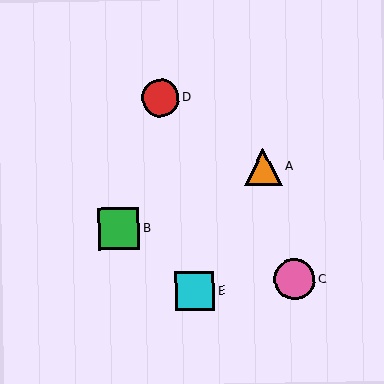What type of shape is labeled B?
Shape B is a green square.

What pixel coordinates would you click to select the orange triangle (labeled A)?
Click at (263, 167) to select the orange triangle A.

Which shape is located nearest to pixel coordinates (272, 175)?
The orange triangle (labeled A) at (263, 167) is nearest to that location.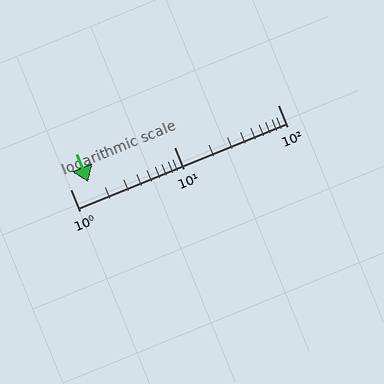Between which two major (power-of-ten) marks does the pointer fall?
The pointer is between 1 and 10.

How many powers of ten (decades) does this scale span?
The scale spans 2 decades, from 1 to 100.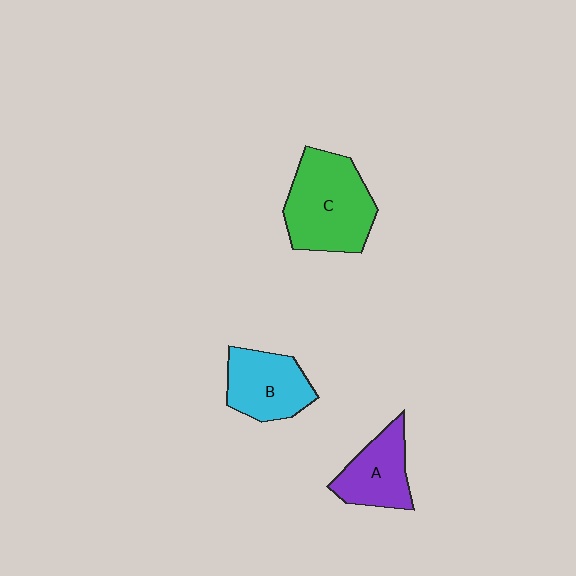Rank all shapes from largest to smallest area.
From largest to smallest: C (green), B (cyan), A (purple).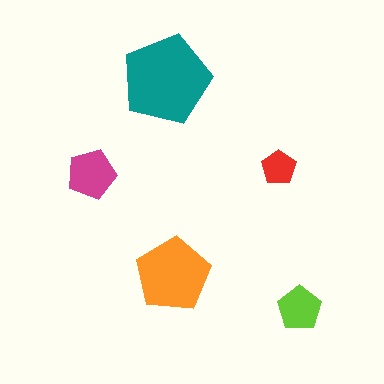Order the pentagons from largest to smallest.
the teal one, the orange one, the magenta one, the lime one, the red one.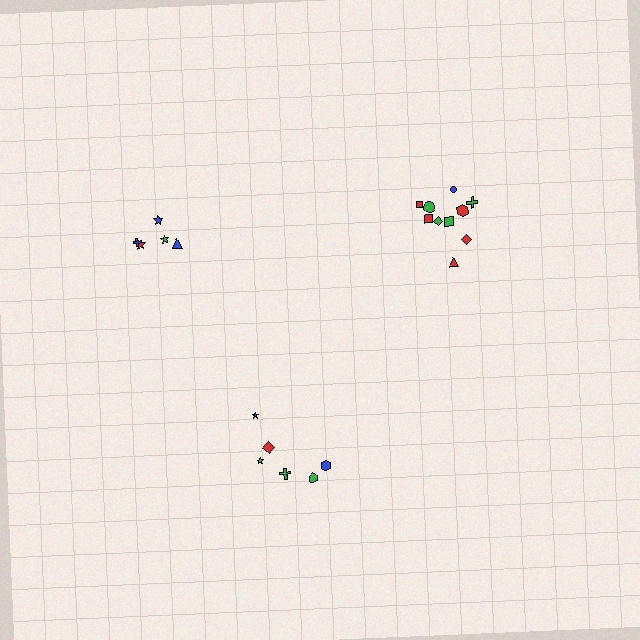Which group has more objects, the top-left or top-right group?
The top-right group.